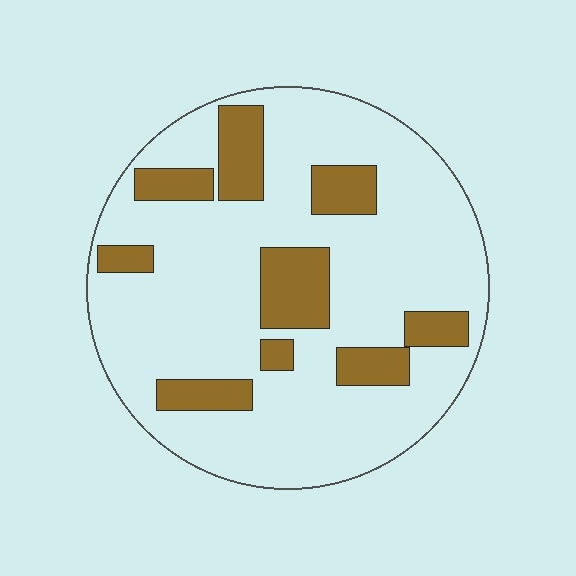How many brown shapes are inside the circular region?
9.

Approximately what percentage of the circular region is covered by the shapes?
Approximately 20%.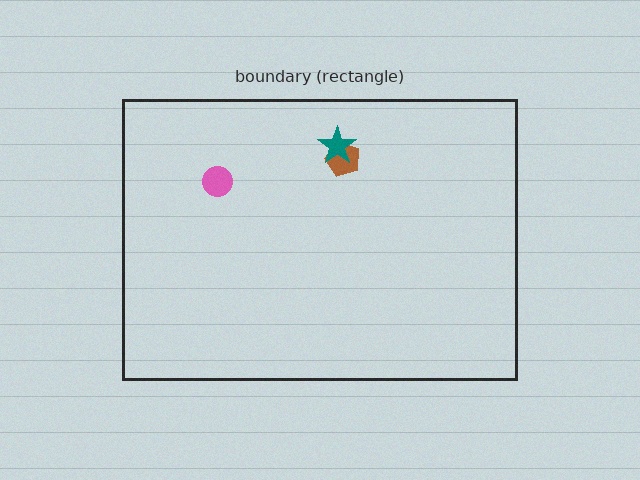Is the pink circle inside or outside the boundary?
Inside.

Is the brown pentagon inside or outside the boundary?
Inside.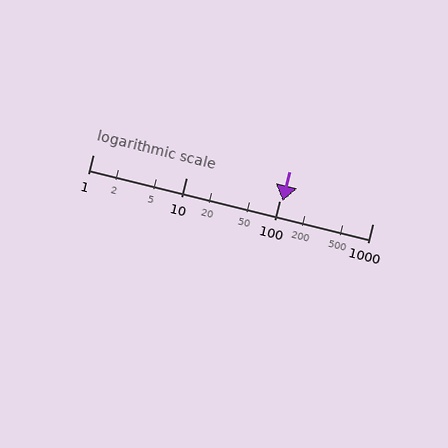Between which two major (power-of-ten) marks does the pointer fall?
The pointer is between 100 and 1000.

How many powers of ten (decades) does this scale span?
The scale spans 3 decades, from 1 to 1000.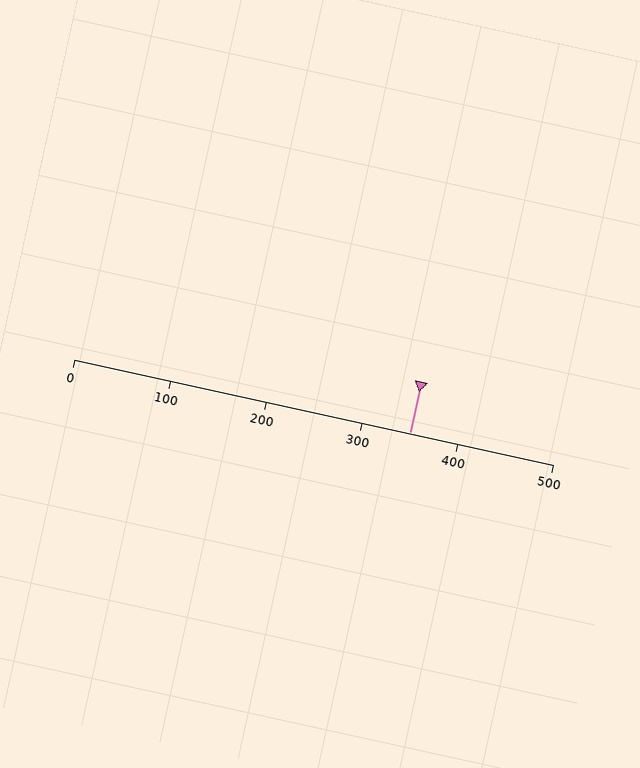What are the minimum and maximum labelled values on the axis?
The axis runs from 0 to 500.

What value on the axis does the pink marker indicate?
The marker indicates approximately 350.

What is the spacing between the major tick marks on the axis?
The major ticks are spaced 100 apart.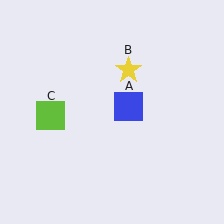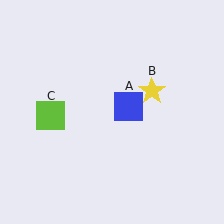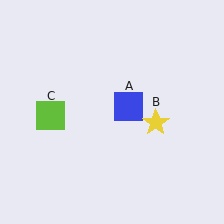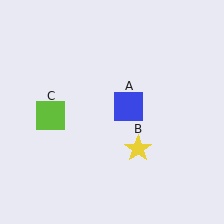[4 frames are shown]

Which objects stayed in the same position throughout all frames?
Blue square (object A) and lime square (object C) remained stationary.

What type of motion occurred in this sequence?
The yellow star (object B) rotated clockwise around the center of the scene.